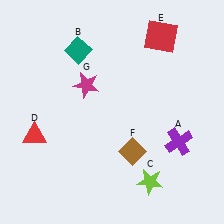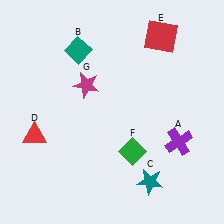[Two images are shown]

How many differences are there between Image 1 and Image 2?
There are 2 differences between the two images.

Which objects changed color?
C changed from lime to teal. F changed from brown to green.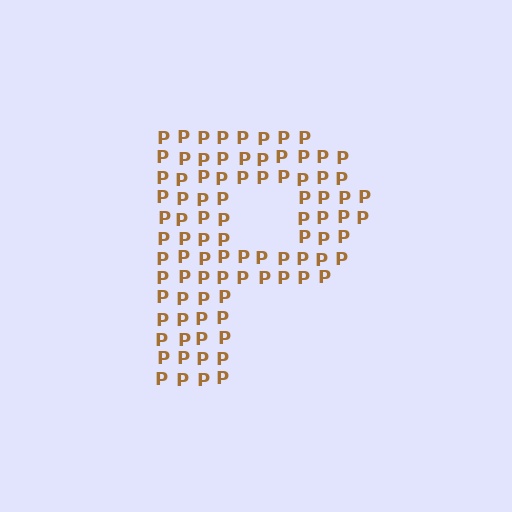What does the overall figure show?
The overall figure shows the letter P.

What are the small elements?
The small elements are letter P's.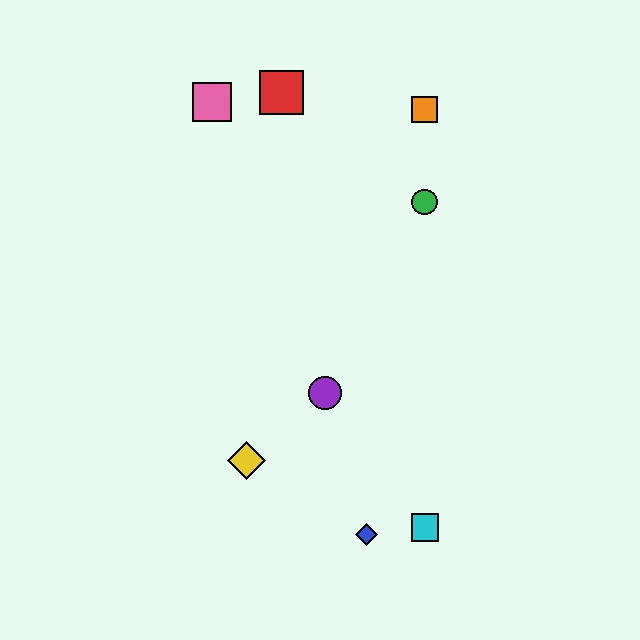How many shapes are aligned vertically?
3 shapes (the green circle, the orange square, the cyan square) are aligned vertically.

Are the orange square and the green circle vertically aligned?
Yes, both are at x≈425.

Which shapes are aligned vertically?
The green circle, the orange square, the cyan square are aligned vertically.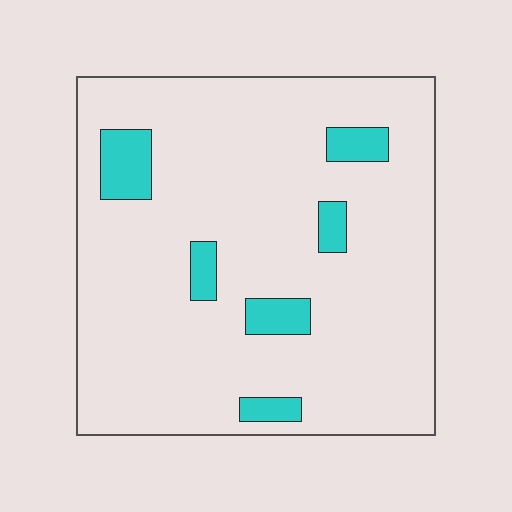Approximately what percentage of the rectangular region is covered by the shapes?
Approximately 10%.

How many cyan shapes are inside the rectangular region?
6.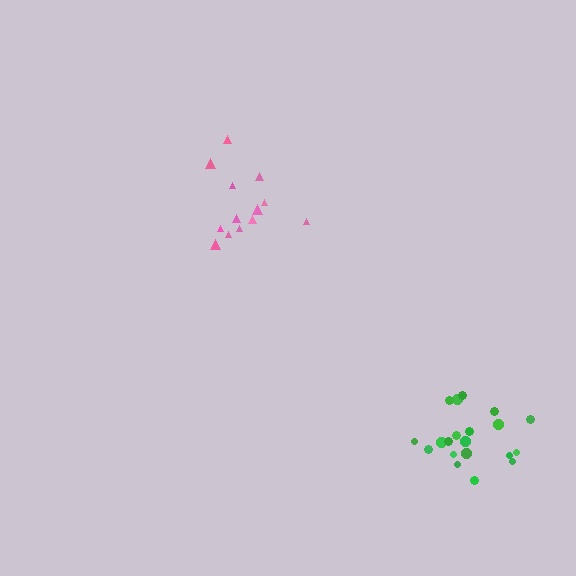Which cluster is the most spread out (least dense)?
Pink.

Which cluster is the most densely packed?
Green.